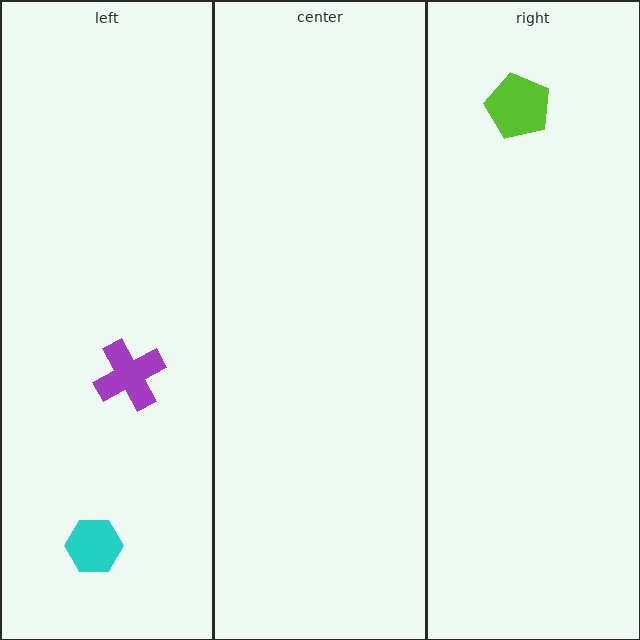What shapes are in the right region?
The lime pentagon.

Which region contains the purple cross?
The left region.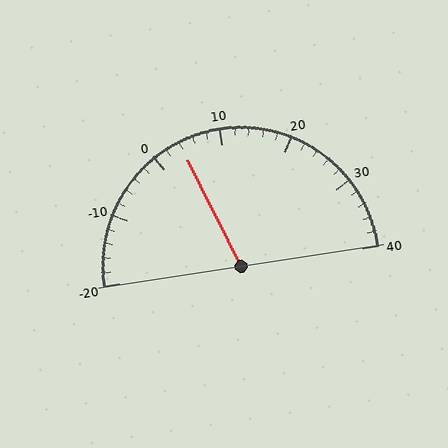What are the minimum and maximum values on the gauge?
The gauge ranges from -20 to 40.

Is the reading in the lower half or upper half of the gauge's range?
The reading is in the lower half of the range (-20 to 40).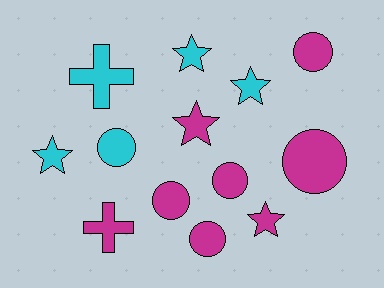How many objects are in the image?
There are 13 objects.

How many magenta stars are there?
There are 2 magenta stars.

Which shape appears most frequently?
Circle, with 6 objects.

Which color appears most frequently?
Magenta, with 8 objects.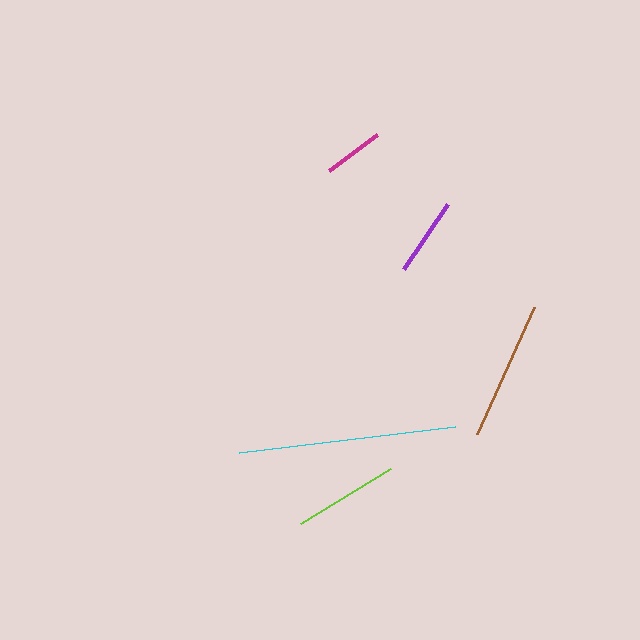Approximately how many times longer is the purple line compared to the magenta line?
The purple line is approximately 1.3 times the length of the magenta line.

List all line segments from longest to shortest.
From longest to shortest: cyan, brown, lime, purple, magenta.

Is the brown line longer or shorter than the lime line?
The brown line is longer than the lime line.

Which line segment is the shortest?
The magenta line is the shortest at approximately 61 pixels.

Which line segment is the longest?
The cyan line is the longest at approximately 218 pixels.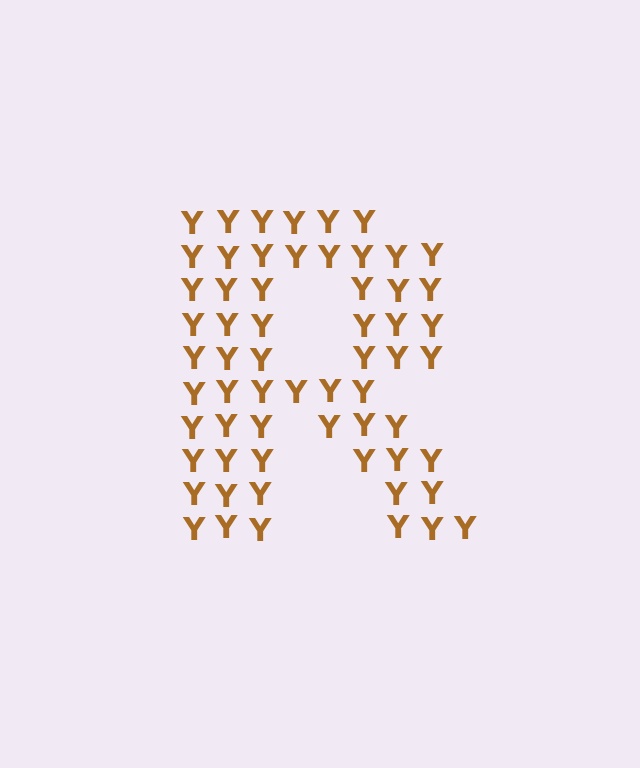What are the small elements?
The small elements are letter Y's.